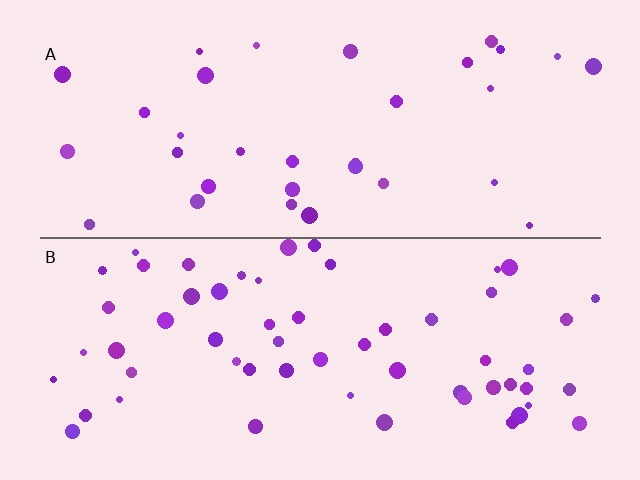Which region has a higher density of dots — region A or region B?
B (the bottom).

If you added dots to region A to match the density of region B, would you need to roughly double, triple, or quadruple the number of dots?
Approximately double.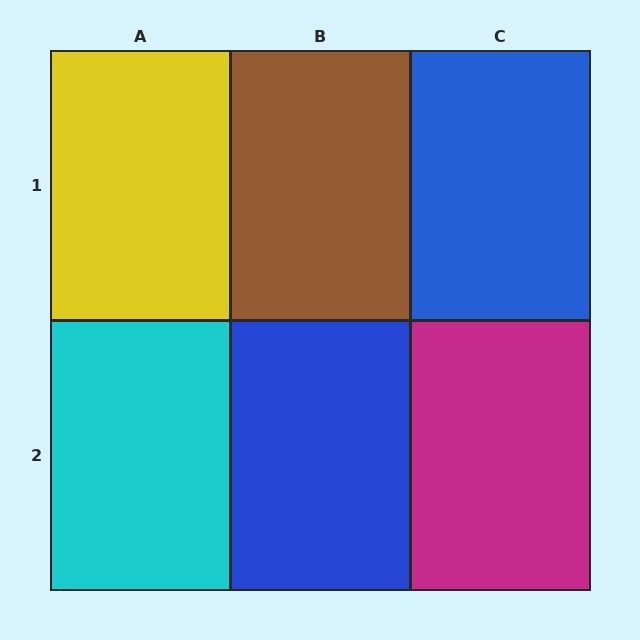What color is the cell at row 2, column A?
Cyan.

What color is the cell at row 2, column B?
Blue.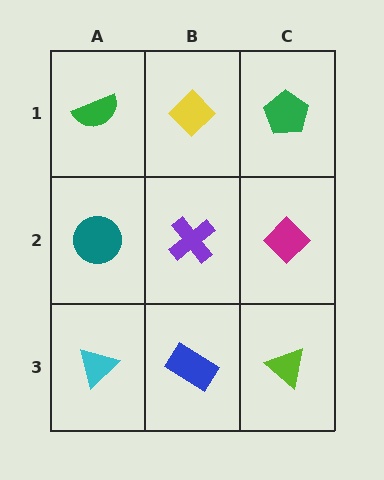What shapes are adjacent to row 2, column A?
A green semicircle (row 1, column A), a cyan triangle (row 3, column A), a purple cross (row 2, column B).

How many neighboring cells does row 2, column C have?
3.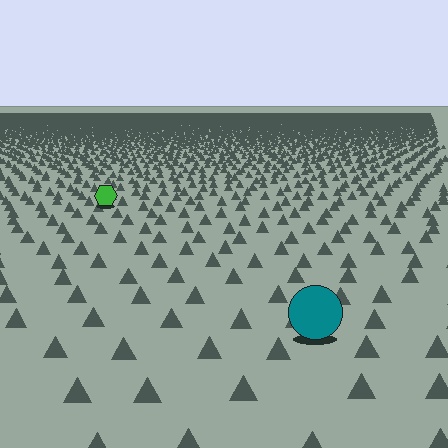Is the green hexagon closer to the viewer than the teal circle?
No. The teal circle is closer — you can tell from the texture gradient: the ground texture is coarser near it.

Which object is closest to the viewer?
The teal circle is closest. The texture marks near it are larger and more spread out.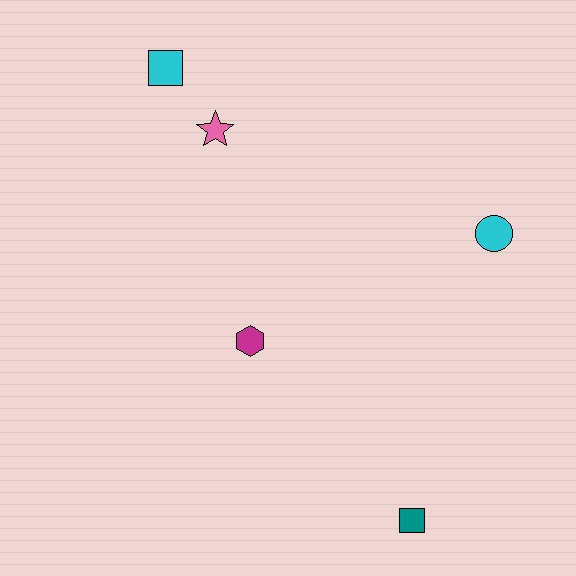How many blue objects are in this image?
There are no blue objects.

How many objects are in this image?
There are 5 objects.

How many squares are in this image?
There are 2 squares.